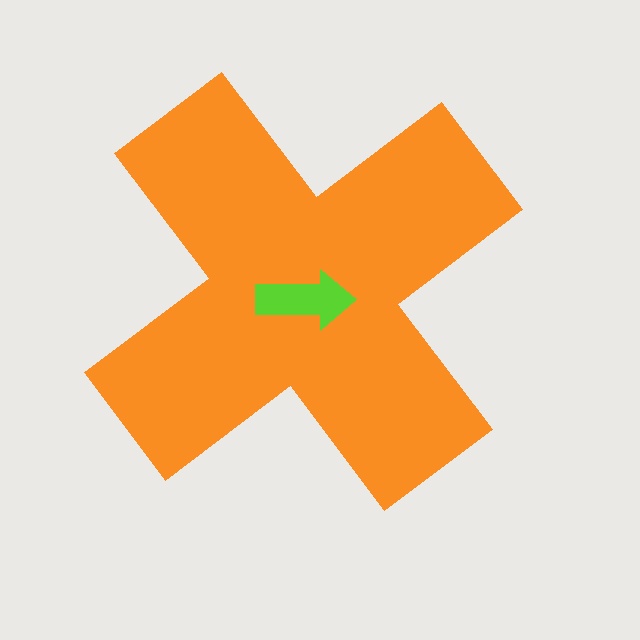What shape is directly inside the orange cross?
The lime arrow.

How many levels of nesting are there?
2.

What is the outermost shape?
The orange cross.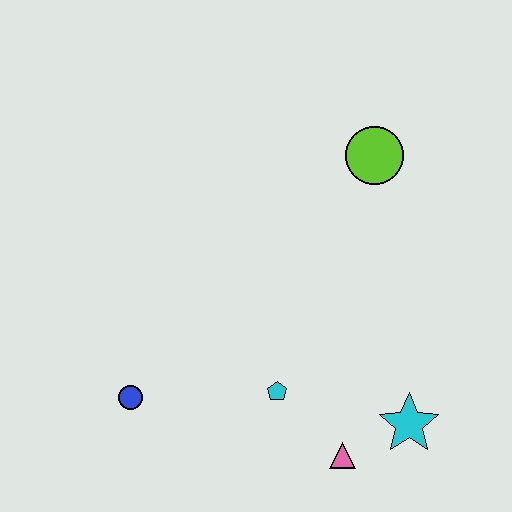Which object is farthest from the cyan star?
The blue circle is farthest from the cyan star.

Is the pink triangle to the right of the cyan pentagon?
Yes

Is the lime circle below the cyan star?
No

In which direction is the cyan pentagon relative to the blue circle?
The cyan pentagon is to the right of the blue circle.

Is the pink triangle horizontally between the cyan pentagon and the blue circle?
No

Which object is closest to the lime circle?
The cyan pentagon is closest to the lime circle.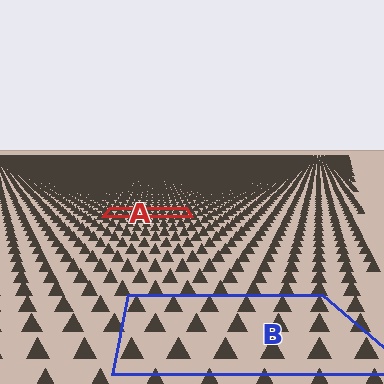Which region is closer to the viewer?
Region B is closer. The texture elements there are larger and more spread out.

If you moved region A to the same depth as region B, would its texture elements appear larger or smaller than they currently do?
They would appear larger. At a closer depth, the same texture elements are projected at a bigger on-screen size.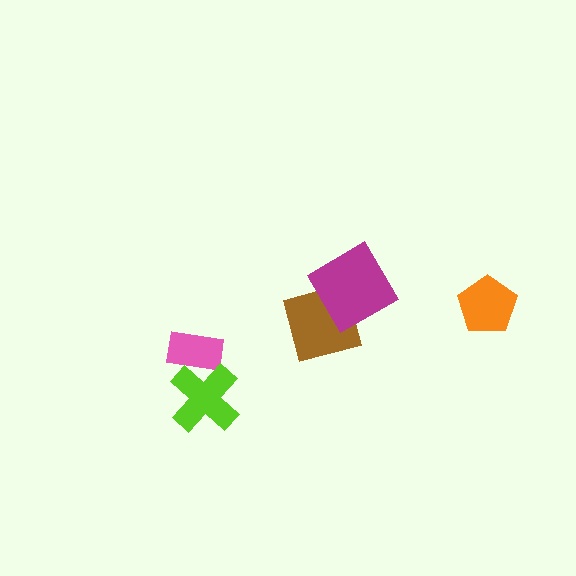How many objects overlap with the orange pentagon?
0 objects overlap with the orange pentagon.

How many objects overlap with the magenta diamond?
1 object overlaps with the magenta diamond.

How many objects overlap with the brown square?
1 object overlaps with the brown square.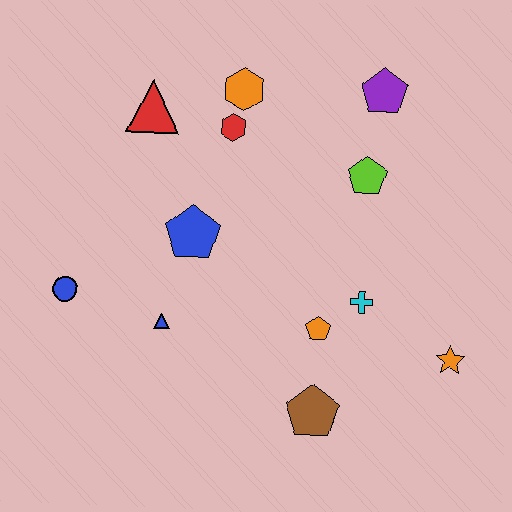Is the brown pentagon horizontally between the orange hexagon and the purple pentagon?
Yes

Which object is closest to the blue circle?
The blue triangle is closest to the blue circle.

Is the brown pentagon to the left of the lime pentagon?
Yes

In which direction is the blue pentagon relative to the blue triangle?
The blue pentagon is above the blue triangle.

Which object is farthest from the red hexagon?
The orange star is farthest from the red hexagon.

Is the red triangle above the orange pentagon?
Yes